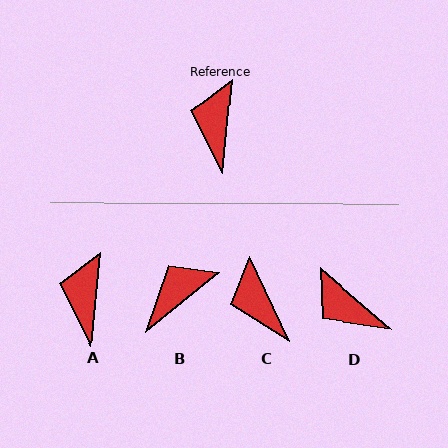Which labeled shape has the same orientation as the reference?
A.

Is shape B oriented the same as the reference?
No, it is off by about 46 degrees.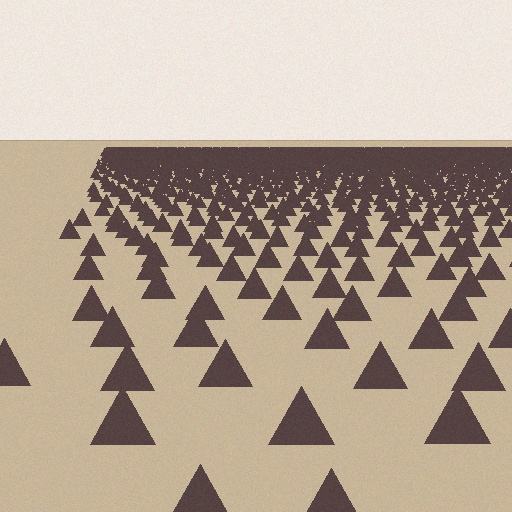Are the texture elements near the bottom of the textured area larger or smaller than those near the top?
Larger. Near the bottom, elements are closer to the viewer and appear at a bigger on-screen size.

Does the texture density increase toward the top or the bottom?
Density increases toward the top.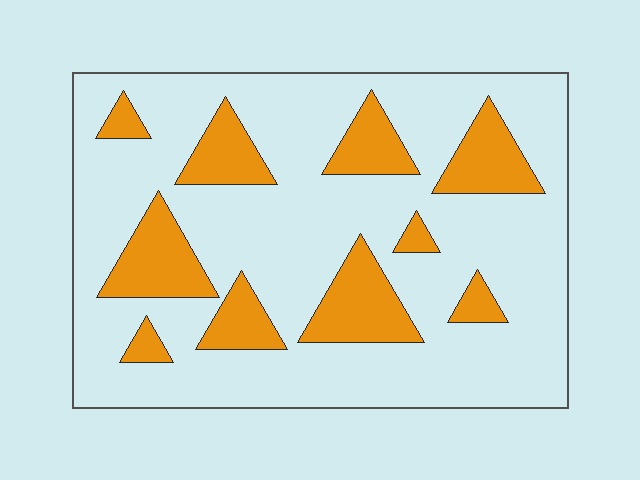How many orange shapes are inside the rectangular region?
10.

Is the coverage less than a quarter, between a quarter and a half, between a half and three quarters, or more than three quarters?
Less than a quarter.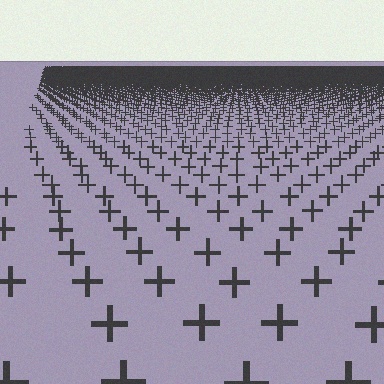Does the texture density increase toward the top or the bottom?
Density increases toward the top.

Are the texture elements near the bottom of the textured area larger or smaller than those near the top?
Larger. Near the bottom, elements are closer to the viewer and appear at a bigger on-screen size.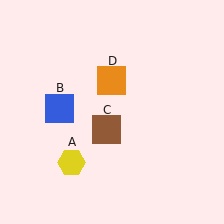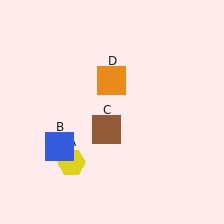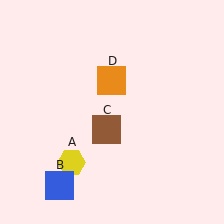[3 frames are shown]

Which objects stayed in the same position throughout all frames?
Yellow hexagon (object A) and brown square (object C) and orange square (object D) remained stationary.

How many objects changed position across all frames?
1 object changed position: blue square (object B).